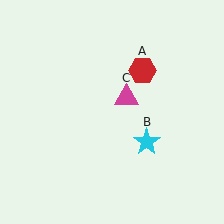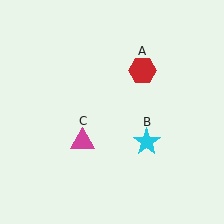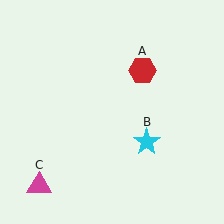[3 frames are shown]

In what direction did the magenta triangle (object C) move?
The magenta triangle (object C) moved down and to the left.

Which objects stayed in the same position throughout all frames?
Red hexagon (object A) and cyan star (object B) remained stationary.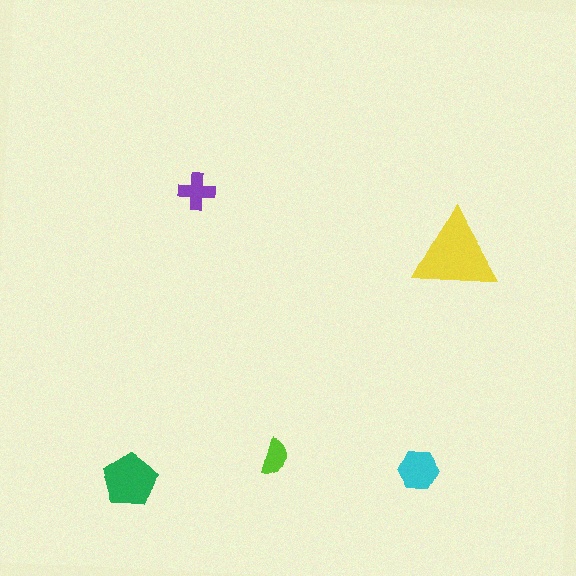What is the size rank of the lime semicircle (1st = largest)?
5th.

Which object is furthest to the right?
The yellow triangle is rightmost.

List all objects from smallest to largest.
The lime semicircle, the purple cross, the cyan hexagon, the green pentagon, the yellow triangle.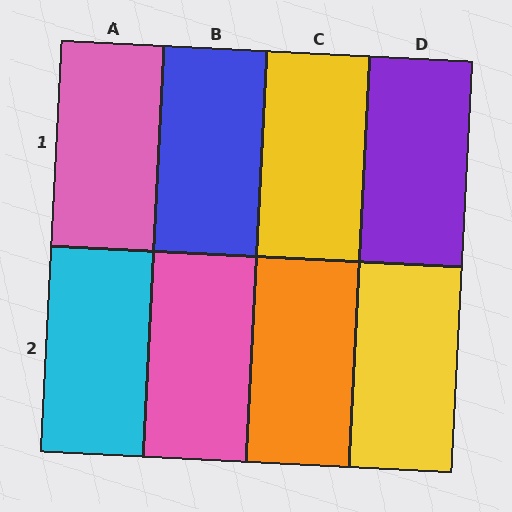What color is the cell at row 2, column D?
Yellow.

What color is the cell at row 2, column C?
Orange.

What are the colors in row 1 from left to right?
Pink, blue, yellow, purple.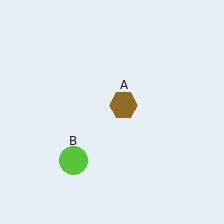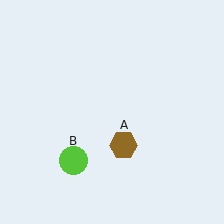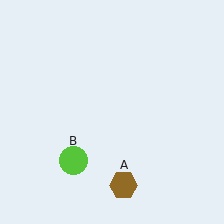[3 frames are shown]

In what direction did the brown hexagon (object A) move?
The brown hexagon (object A) moved down.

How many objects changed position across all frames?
1 object changed position: brown hexagon (object A).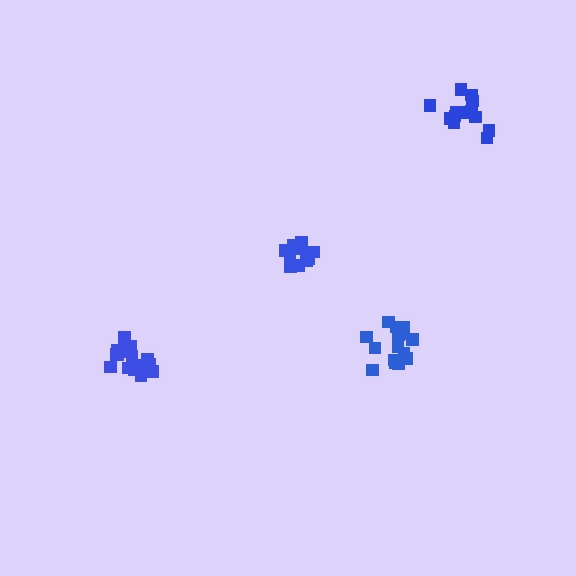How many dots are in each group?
Group 1: 12 dots, Group 2: 16 dots, Group 3: 16 dots, Group 4: 15 dots (59 total).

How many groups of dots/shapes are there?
There are 4 groups.